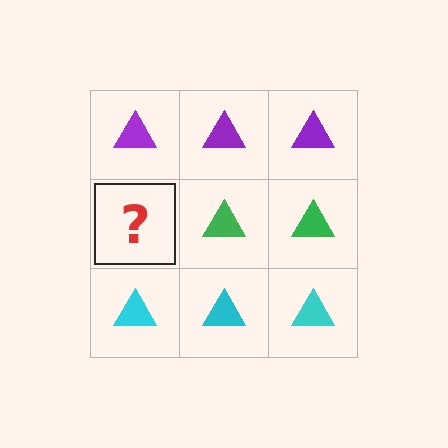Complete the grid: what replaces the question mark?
The question mark should be replaced with a green triangle.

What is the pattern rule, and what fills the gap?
The rule is that each row has a consistent color. The gap should be filled with a green triangle.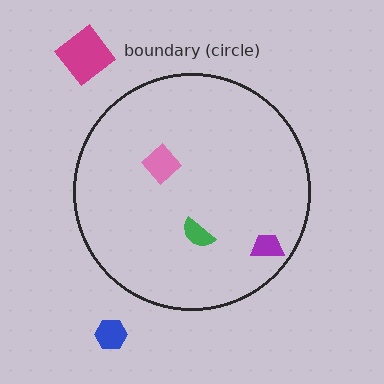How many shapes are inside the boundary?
3 inside, 2 outside.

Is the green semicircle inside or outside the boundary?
Inside.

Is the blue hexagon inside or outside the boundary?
Outside.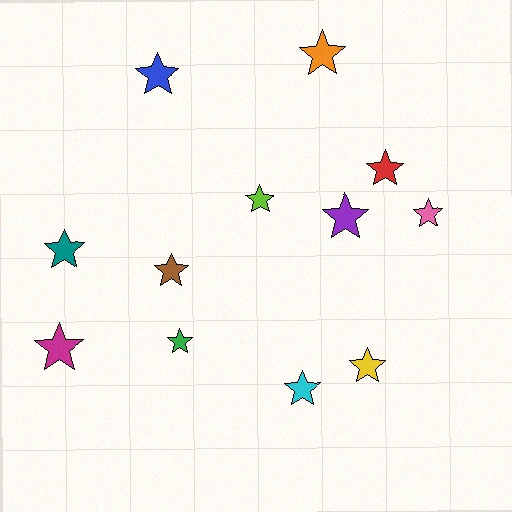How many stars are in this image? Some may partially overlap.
There are 12 stars.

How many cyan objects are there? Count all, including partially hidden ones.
There is 1 cyan object.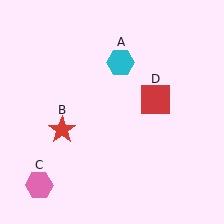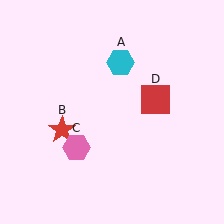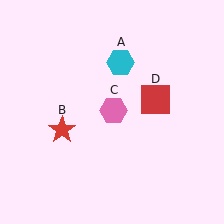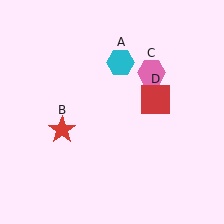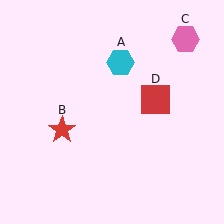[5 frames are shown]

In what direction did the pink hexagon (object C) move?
The pink hexagon (object C) moved up and to the right.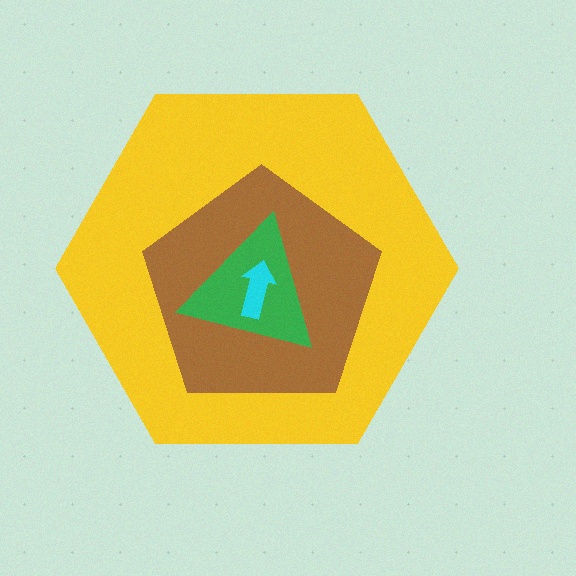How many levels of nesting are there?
4.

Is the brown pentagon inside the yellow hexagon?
Yes.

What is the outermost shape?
The yellow hexagon.